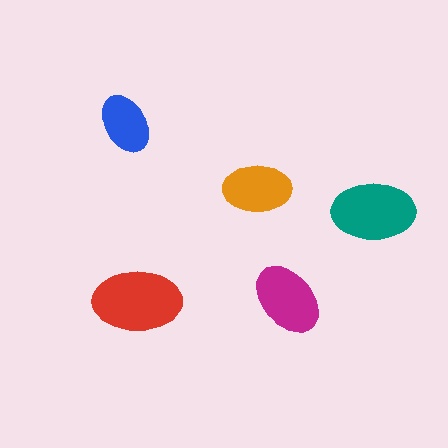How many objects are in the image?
There are 5 objects in the image.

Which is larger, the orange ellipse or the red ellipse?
The red one.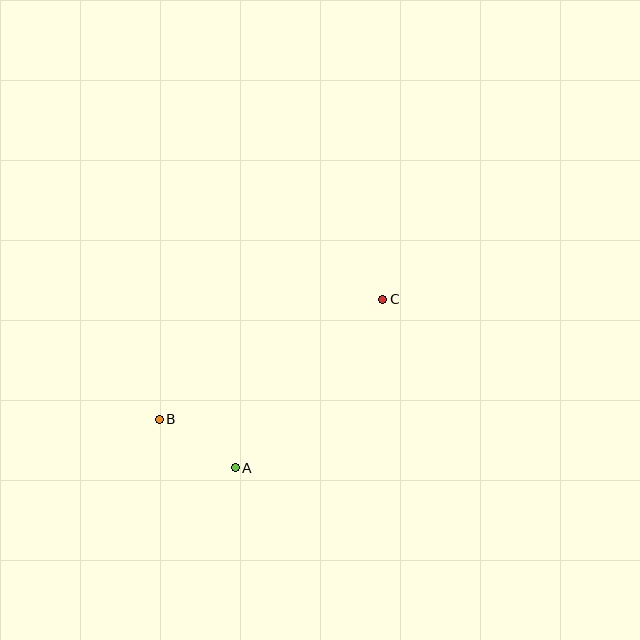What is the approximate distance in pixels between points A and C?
The distance between A and C is approximately 224 pixels.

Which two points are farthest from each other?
Points B and C are farthest from each other.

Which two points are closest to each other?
Points A and B are closest to each other.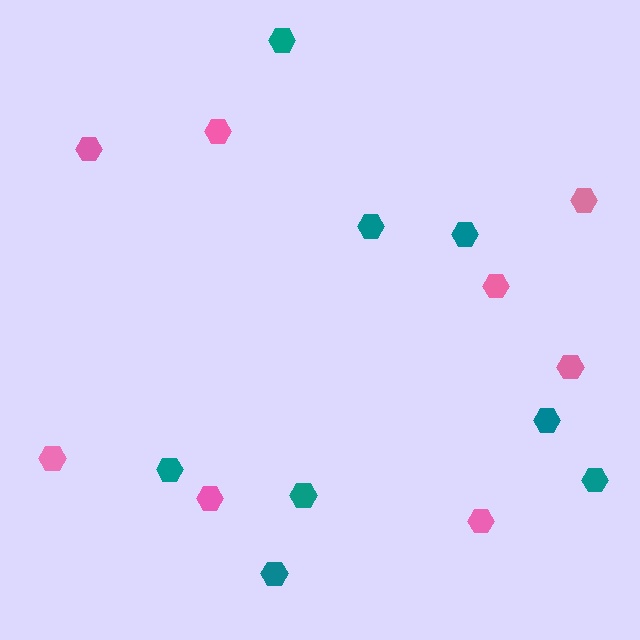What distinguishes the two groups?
There are 2 groups: one group of pink hexagons (8) and one group of teal hexagons (8).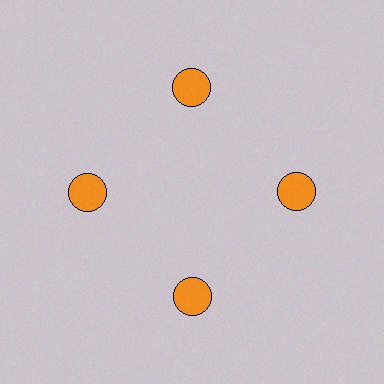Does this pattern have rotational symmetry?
Yes, this pattern has 4-fold rotational symmetry. It looks the same after rotating 90 degrees around the center.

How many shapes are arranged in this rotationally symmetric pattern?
There are 4 shapes, arranged in 4 groups of 1.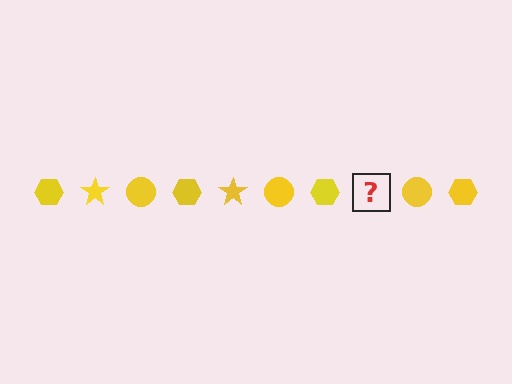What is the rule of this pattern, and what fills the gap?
The rule is that the pattern cycles through hexagon, star, circle shapes in yellow. The gap should be filled with a yellow star.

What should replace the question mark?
The question mark should be replaced with a yellow star.